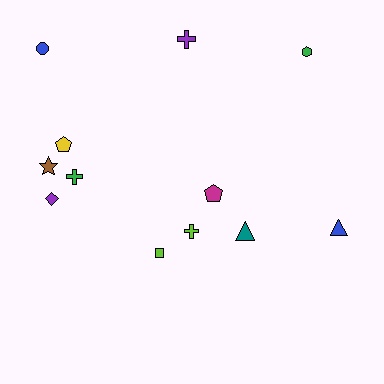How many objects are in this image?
There are 12 objects.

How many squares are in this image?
There is 1 square.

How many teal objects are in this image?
There is 1 teal object.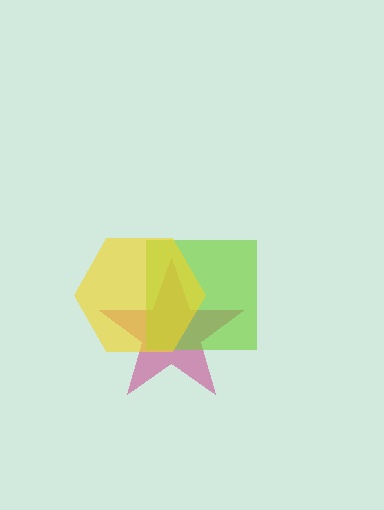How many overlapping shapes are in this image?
There are 3 overlapping shapes in the image.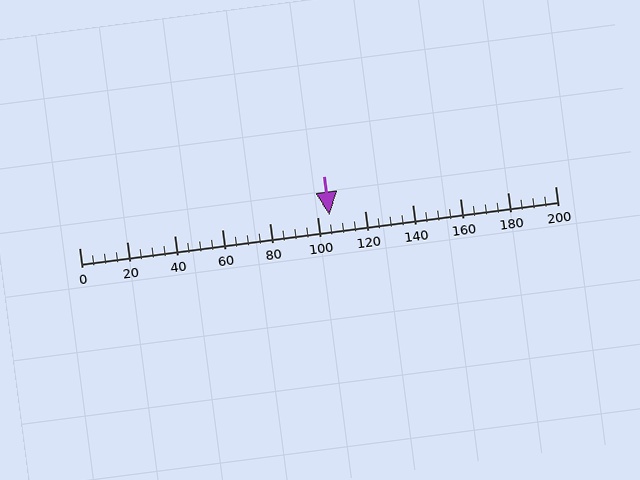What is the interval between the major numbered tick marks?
The major tick marks are spaced 20 units apart.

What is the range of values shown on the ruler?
The ruler shows values from 0 to 200.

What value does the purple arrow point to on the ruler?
The purple arrow points to approximately 105.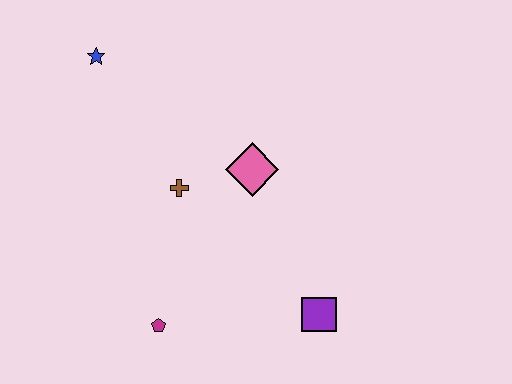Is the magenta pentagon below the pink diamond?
Yes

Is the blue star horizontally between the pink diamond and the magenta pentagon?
No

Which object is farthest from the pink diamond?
The blue star is farthest from the pink diamond.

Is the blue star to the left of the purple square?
Yes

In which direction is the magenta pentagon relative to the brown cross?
The magenta pentagon is below the brown cross.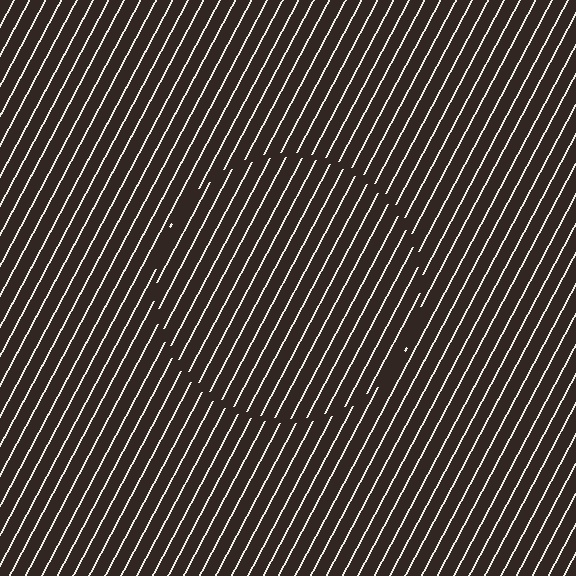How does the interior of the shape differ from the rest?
The interior of the shape contains the same grating, shifted by half a period — the contour is defined by the phase discontinuity where line-ends from the inner and outer gratings abut.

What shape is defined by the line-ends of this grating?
An illusory circle. The interior of the shape contains the same grating, shifted by half a period — the contour is defined by the phase discontinuity where line-ends from the inner and outer gratings abut.